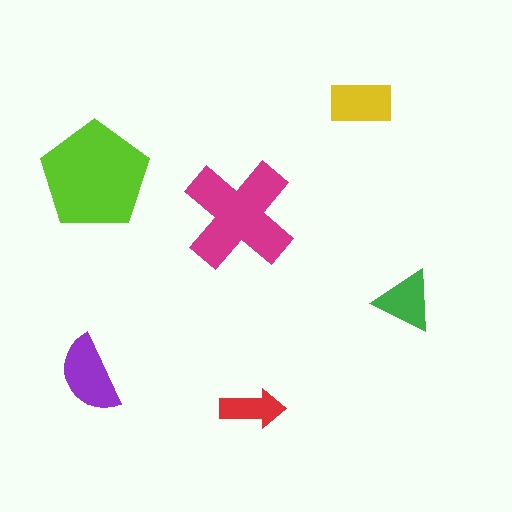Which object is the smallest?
The red arrow.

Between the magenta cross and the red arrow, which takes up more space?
The magenta cross.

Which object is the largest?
The lime pentagon.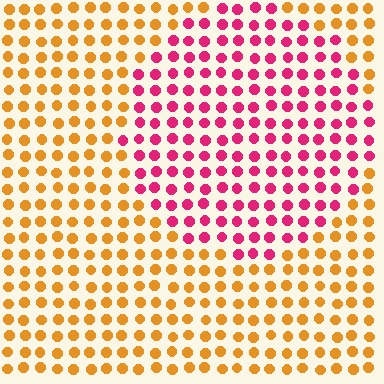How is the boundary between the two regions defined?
The boundary is defined purely by a slight shift in hue (about 62 degrees). Spacing, size, and orientation are identical on both sides.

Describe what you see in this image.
The image is filled with small orange elements in a uniform arrangement. A circle-shaped region is visible where the elements are tinted to a slightly different hue, forming a subtle color boundary.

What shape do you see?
I see a circle.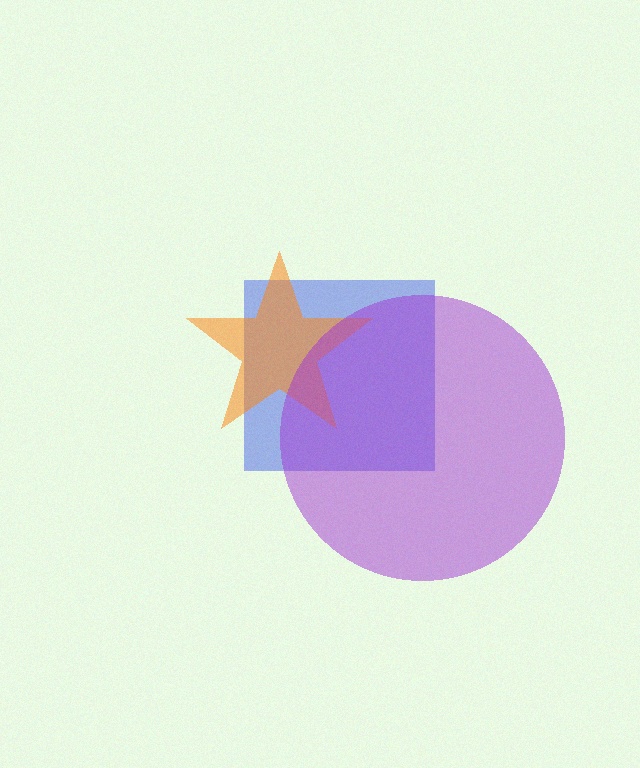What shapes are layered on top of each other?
The layered shapes are: a blue square, an orange star, a purple circle.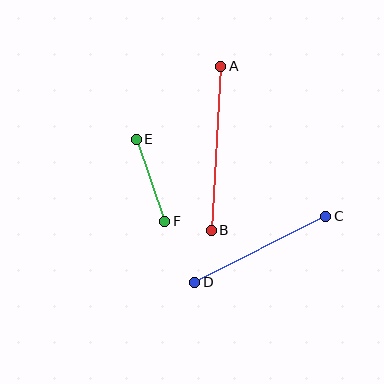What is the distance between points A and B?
The distance is approximately 164 pixels.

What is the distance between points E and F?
The distance is approximately 87 pixels.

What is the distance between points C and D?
The distance is approximately 147 pixels.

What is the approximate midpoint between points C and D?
The midpoint is at approximately (260, 249) pixels.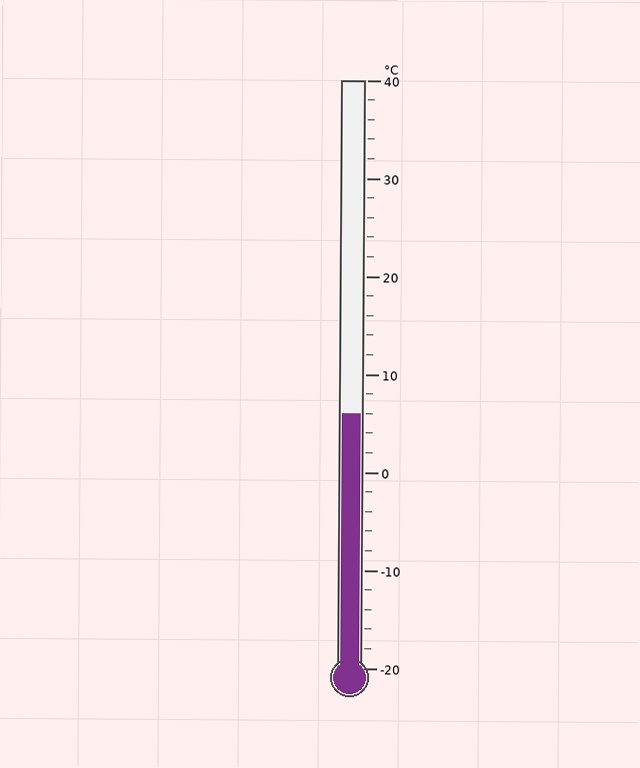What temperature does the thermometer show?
The thermometer shows approximately 6°C.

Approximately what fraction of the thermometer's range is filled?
The thermometer is filled to approximately 45% of its range.